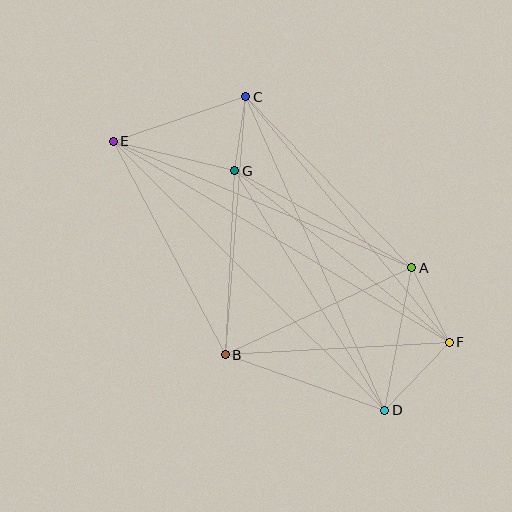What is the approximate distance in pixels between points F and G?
The distance between F and G is approximately 275 pixels.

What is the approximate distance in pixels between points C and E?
The distance between C and E is approximately 140 pixels.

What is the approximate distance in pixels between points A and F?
The distance between A and F is approximately 84 pixels.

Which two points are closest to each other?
Points C and G are closest to each other.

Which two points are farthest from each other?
Points E and F are farthest from each other.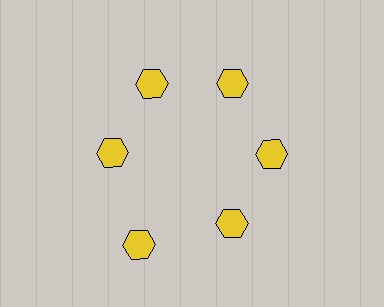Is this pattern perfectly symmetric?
No. The 6 yellow hexagons are arranged in a ring, but one element near the 7 o'clock position is pushed outward from the center, breaking the 6-fold rotational symmetry.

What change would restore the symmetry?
The symmetry would be restored by moving it inward, back onto the ring so that all 6 hexagons sit at equal angles and equal distance from the center.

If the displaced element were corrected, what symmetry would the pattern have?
It would have 6-fold rotational symmetry — the pattern would map onto itself every 60 degrees.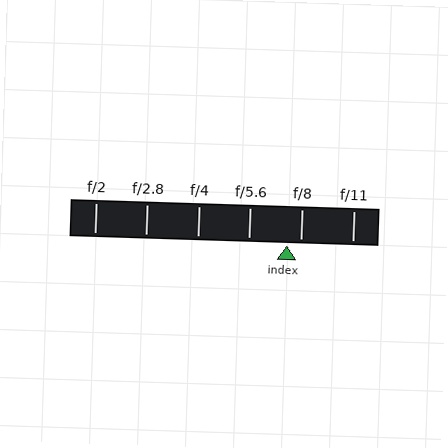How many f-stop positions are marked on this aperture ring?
There are 6 f-stop positions marked.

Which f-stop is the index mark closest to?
The index mark is closest to f/8.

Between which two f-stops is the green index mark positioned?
The index mark is between f/5.6 and f/8.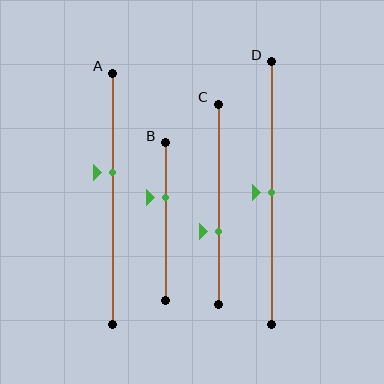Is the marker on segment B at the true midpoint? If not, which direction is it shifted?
No, the marker on segment B is shifted upward by about 15% of the segment length.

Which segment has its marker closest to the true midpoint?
Segment D has its marker closest to the true midpoint.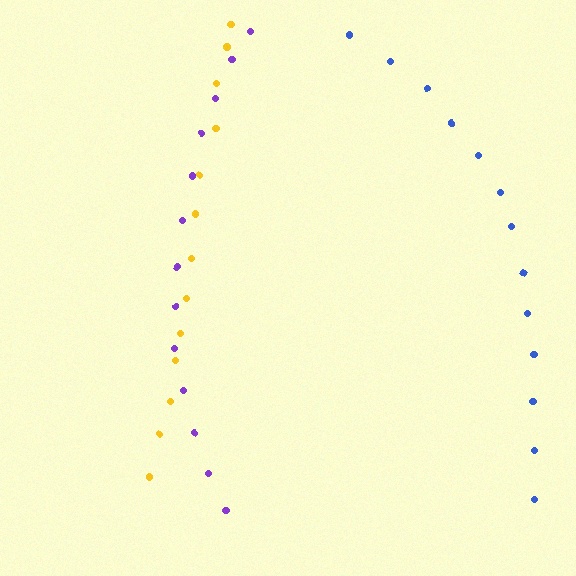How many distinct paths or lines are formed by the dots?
There are 3 distinct paths.